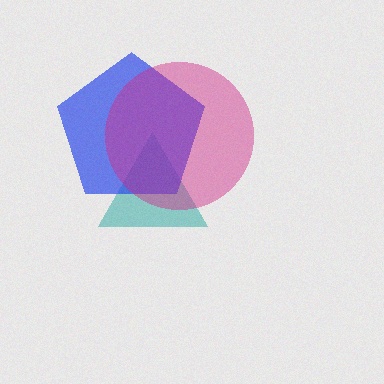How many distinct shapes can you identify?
There are 3 distinct shapes: a teal triangle, a blue pentagon, a magenta circle.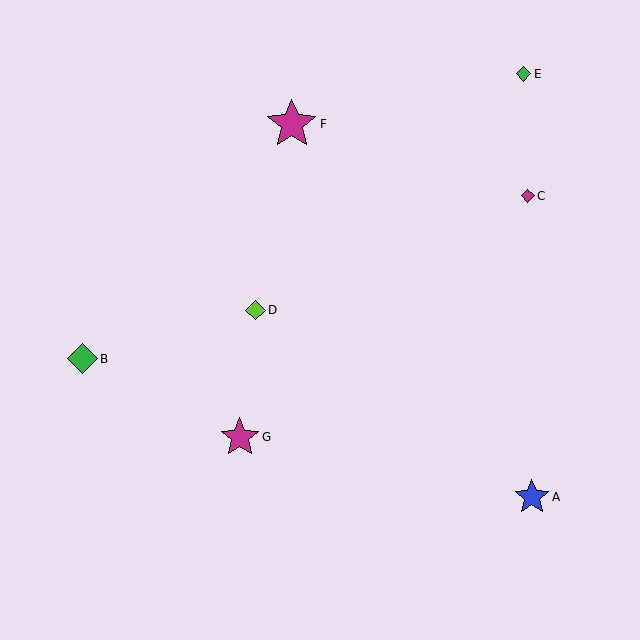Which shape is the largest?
The magenta star (labeled F) is the largest.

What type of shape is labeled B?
Shape B is a green diamond.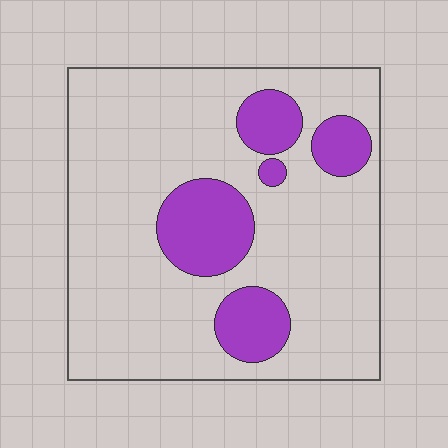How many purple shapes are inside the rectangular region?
5.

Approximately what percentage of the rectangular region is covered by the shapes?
Approximately 20%.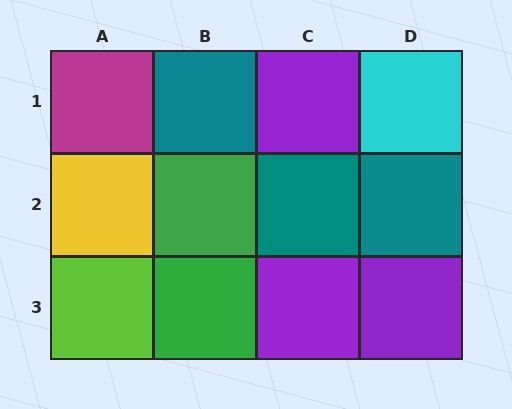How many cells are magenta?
1 cell is magenta.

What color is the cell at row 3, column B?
Green.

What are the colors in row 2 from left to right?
Yellow, green, teal, teal.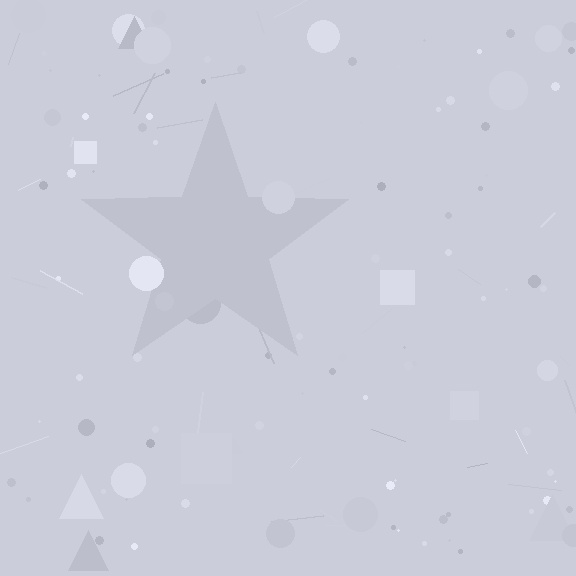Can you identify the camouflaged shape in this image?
The camouflaged shape is a star.